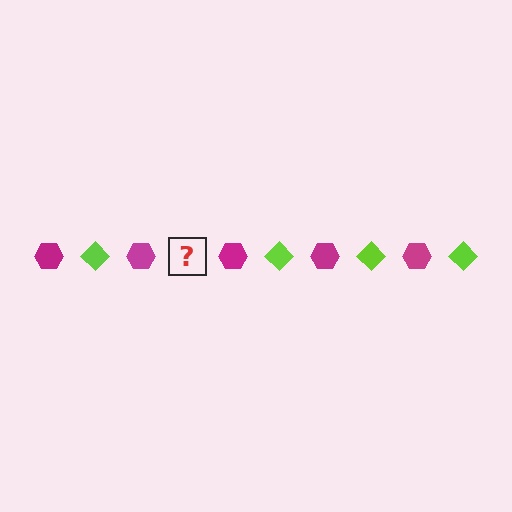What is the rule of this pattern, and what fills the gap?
The rule is that the pattern alternates between magenta hexagon and lime diamond. The gap should be filled with a lime diamond.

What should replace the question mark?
The question mark should be replaced with a lime diamond.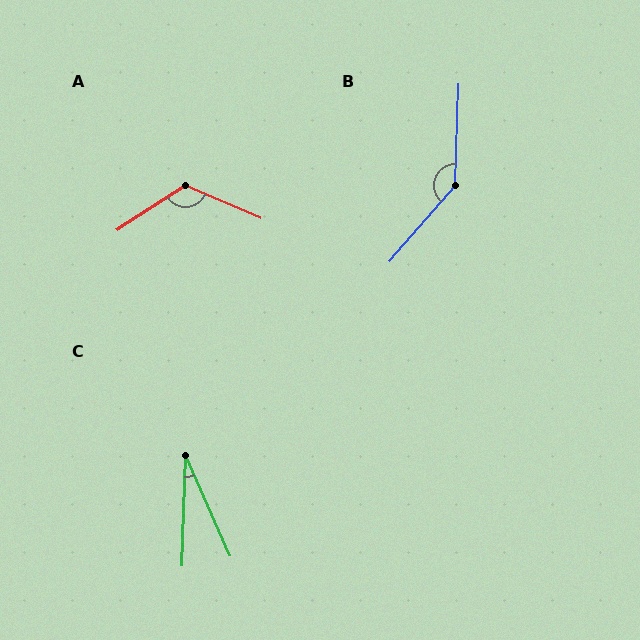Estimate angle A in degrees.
Approximately 124 degrees.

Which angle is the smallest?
C, at approximately 25 degrees.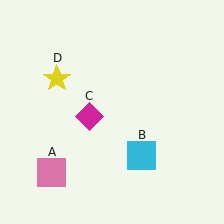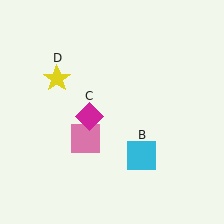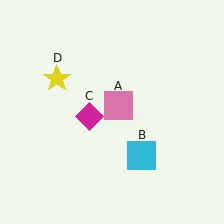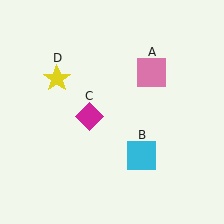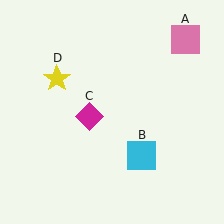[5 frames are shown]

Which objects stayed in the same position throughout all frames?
Cyan square (object B) and magenta diamond (object C) and yellow star (object D) remained stationary.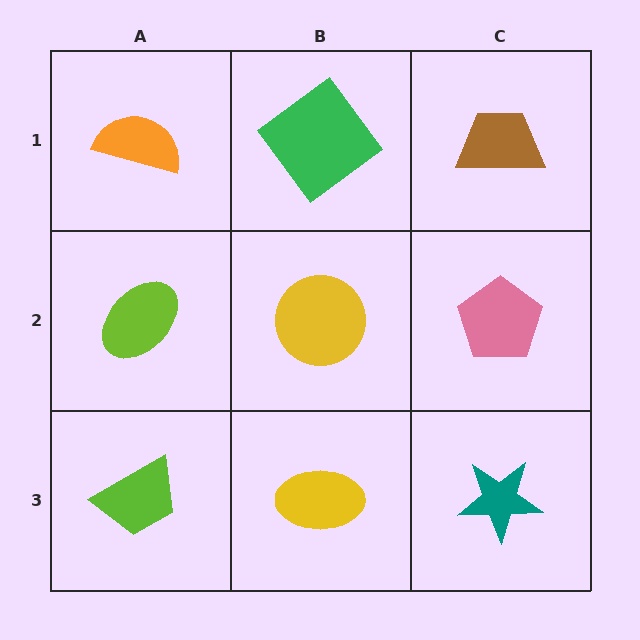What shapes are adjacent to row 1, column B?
A yellow circle (row 2, column B), an orange semicircle (row 1, column A), a brown trapezoid (row 1, column C).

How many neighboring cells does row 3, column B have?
3.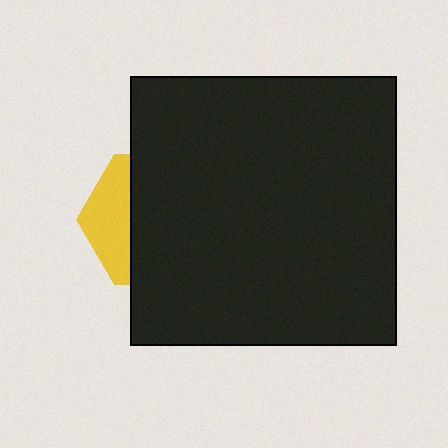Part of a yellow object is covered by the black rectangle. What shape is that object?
It is a hexagon.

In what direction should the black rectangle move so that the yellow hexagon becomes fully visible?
The black rectangle should move right. That is the shortest direction to clear the overlap and leave the yellow hexagon fully visible.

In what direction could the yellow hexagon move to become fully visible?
The yellow hexagon could move left. That would shift it out from behind the black rectangle entirely.